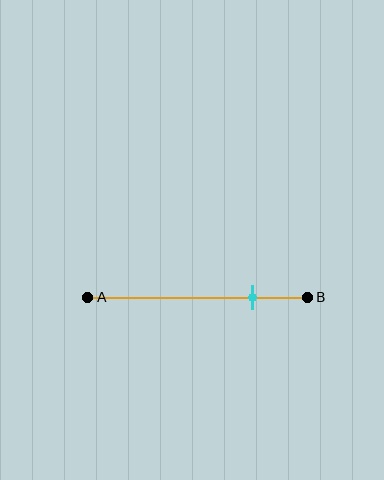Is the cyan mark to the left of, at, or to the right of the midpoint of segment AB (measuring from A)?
The cyan mark is to the right of the midpoint of segment AB.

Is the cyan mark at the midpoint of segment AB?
No, the mark is at about 75% from A, not at the 50% midpoint.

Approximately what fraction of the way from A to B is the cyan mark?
The cyan mark is approximately 75% of the way from A to B.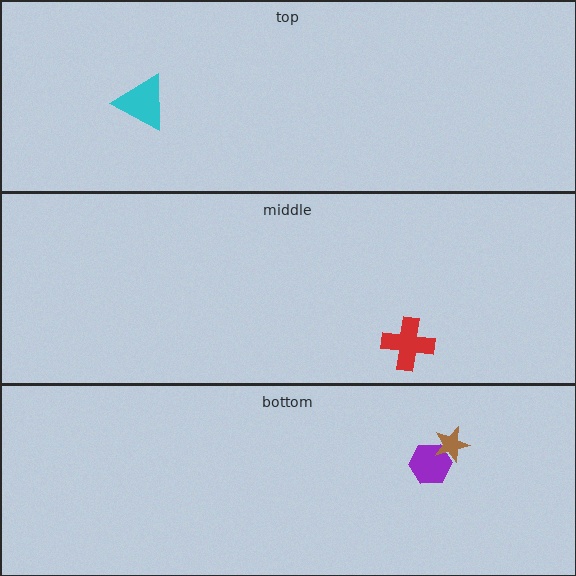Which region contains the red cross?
The middle region.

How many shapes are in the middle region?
1.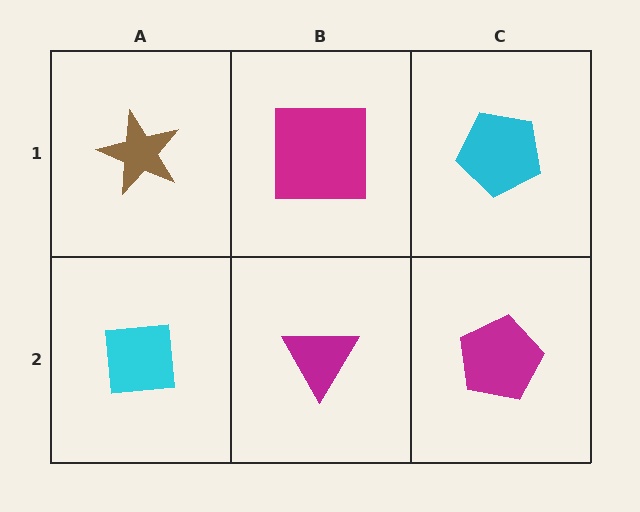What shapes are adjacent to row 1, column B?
A magenta triangle (row 2, column B), a brown star (row 1, column A), a cyan pentagon (row 1, column C).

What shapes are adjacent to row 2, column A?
A brown star (row 1, column A), a magenta triangle (row 2, column B).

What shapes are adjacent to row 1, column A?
A cyan square (row 2, column A), a magenta square (row 1, column B).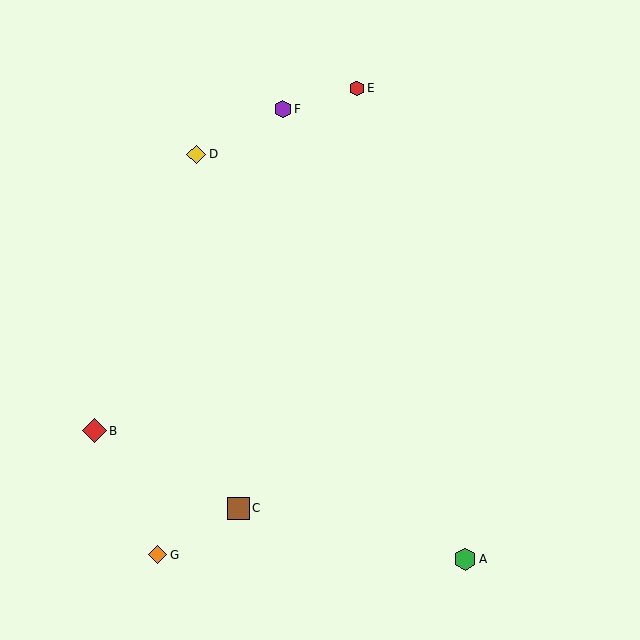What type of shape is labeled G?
Shape G is an orange diamond.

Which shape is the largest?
The red diamond (labeled B) is the largest.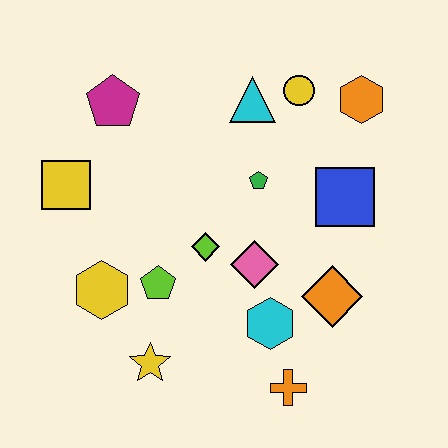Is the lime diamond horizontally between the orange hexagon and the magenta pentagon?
Yes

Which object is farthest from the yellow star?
The orange hexagon is farthest from the yellow star.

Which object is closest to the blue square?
The green pentagon is closest to the blue square.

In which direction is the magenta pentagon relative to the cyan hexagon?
The magenta pentagon is above the cyan hexagon.